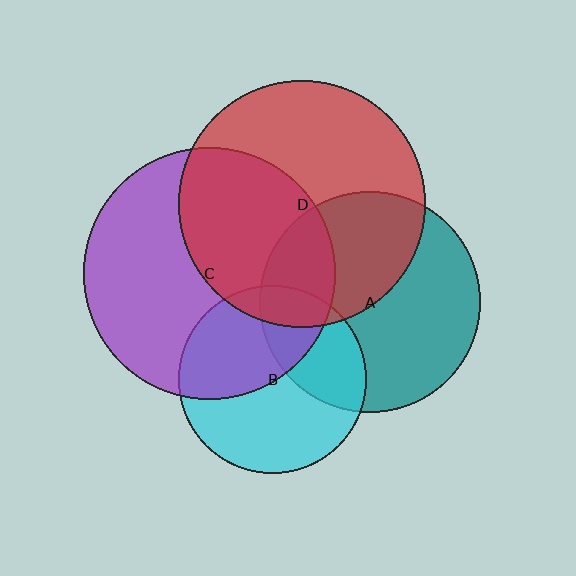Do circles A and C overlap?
Yes.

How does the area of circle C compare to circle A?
Approximately 1.3 times.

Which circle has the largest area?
Circle C (purple).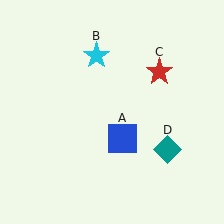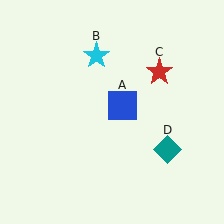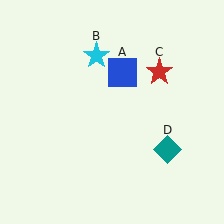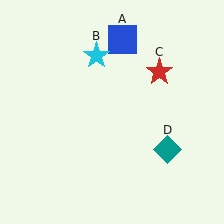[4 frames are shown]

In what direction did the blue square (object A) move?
The blue square (object A) moved up.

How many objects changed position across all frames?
1 object changed position: blue square (object A).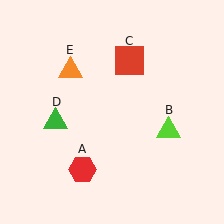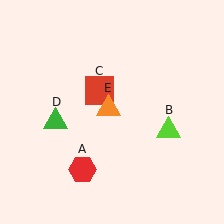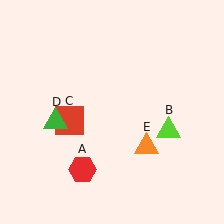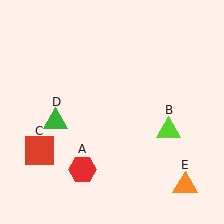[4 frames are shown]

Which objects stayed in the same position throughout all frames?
Red hexagon (object A) and lime triangle (object B) and green triangle (object D) remained stationary.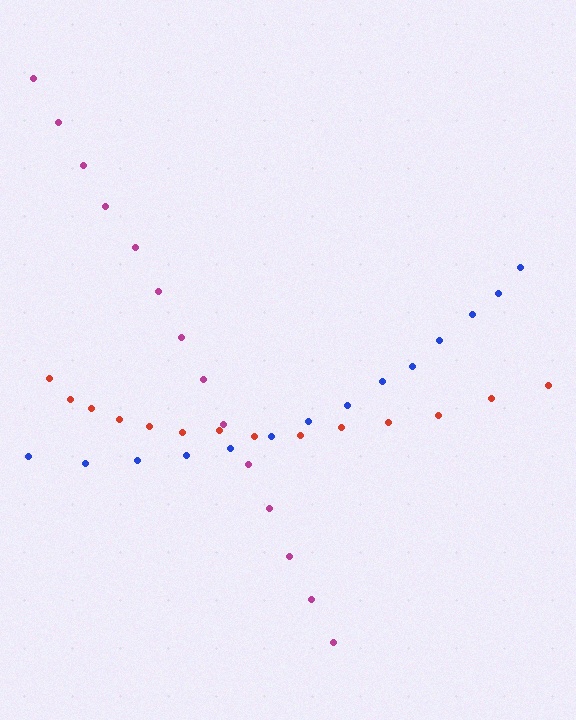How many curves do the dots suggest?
There are 3 distinct paths.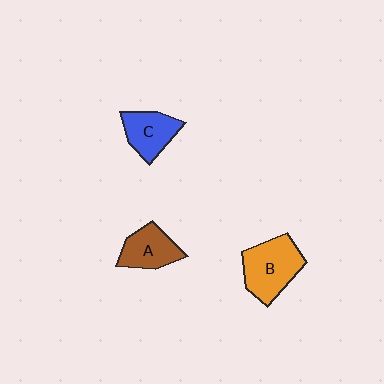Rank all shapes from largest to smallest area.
From largest to smallest: B (orange), C (blue), A (brown).